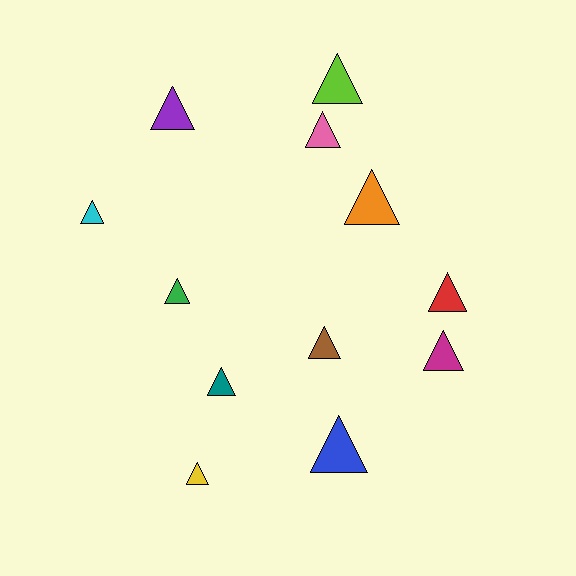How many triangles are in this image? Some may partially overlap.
There are 12 triangles.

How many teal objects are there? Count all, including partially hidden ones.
There is 1 teal object.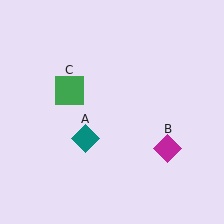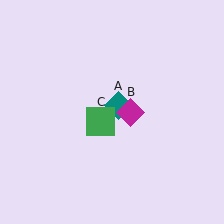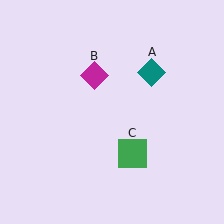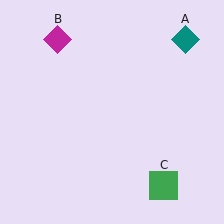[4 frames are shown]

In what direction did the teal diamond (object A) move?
The teal diamond (object A) moved up and to the right.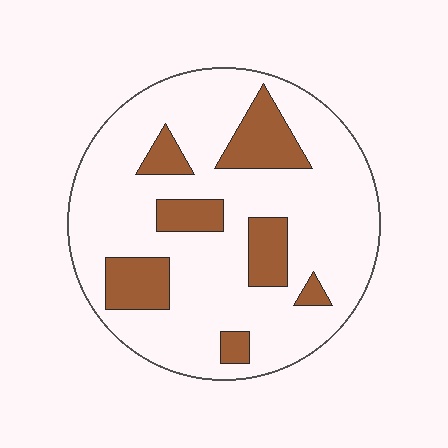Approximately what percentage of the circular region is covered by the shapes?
Approximately 20%.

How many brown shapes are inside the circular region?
7.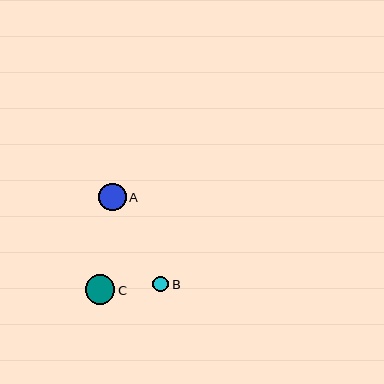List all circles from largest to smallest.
From largest to smallest: C, A, B.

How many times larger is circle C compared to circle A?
Circle C is approximately 1.1 times the size of circle A.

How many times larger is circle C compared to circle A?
Circle C is approximately 1.1 times the size of circle A.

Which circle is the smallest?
Circle B is the smallest with a size of approximately 16 pixels.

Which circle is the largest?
Circle C is the largest with a size of approximately 30 pixels.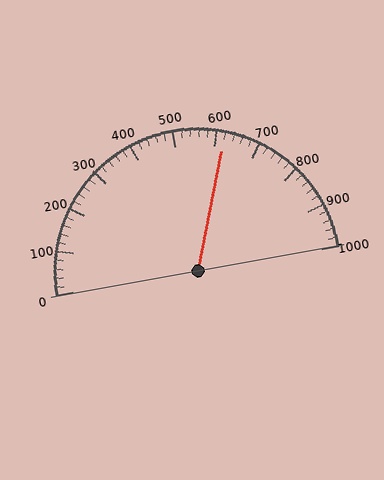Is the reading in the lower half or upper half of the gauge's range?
The reading is in the upper half of the range (0 to 1000).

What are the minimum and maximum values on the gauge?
The gauge ranges from 0 to 1000.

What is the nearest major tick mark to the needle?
The nearest major tick mark is 600.